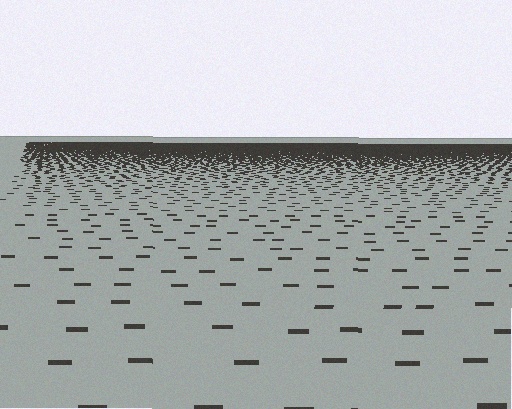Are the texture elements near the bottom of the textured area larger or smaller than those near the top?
Larger. Near the bottom, elements are closer to the viewer and appear at a bigger on-screen size.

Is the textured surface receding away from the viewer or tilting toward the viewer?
The surface is receding away from the viewer. Texture elements get smaller and denser toward the top.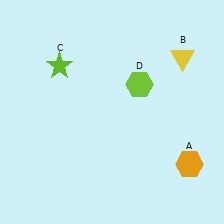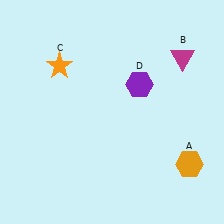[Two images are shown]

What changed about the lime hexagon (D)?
In Image 1, D is lime. In Image 2, it changed to purple.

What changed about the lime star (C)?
In Image 1, C is lime. In Image 2, it changed to orange.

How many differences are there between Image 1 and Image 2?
There are 3 differences between the two images.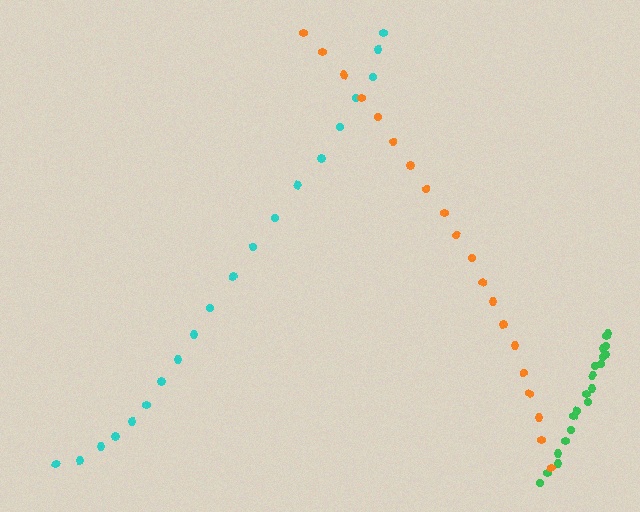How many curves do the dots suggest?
There are 3 distinct paths.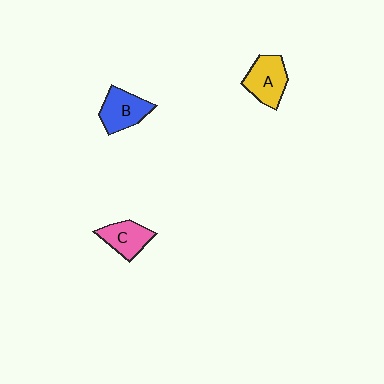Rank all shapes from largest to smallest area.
From largest to smallest: A (yellow), B (blue), C (pink).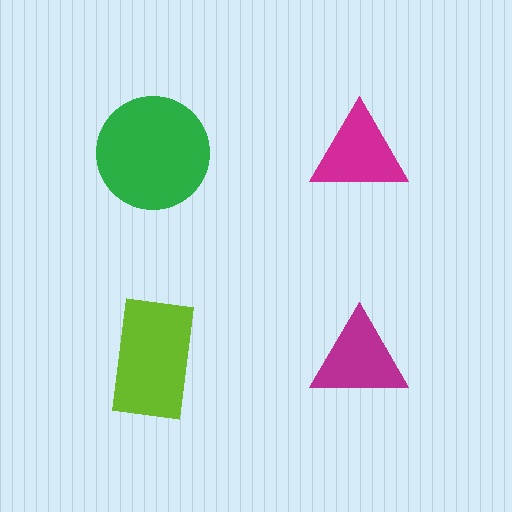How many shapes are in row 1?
2 shapes.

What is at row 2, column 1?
A lime rectangle.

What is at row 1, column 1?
A green circle.